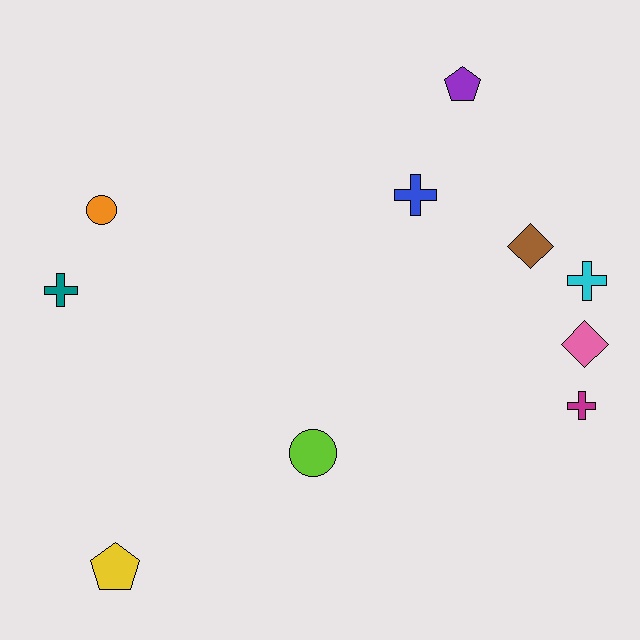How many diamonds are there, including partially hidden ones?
There are 2 diamonds.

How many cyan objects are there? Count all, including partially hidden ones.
There is 1 cyan object.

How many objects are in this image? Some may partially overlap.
There are 10 objects.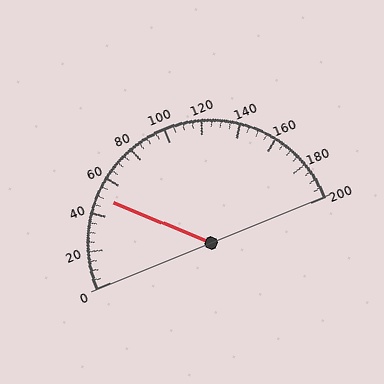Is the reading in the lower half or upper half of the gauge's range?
The reading is in the lower half of the range (0 to 200).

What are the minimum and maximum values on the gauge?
The gauge ranges from 0 to 200.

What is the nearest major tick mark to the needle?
The nearest major tick mark is 40.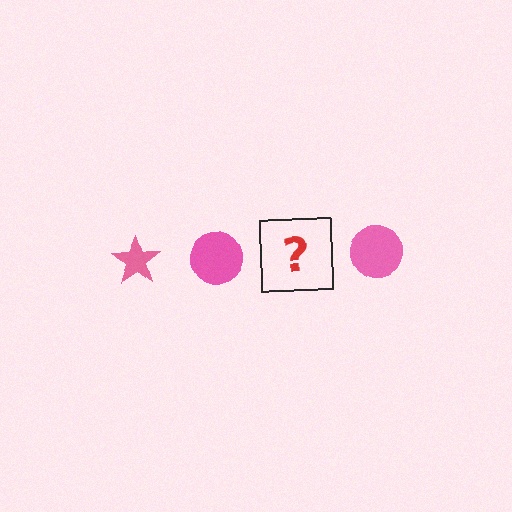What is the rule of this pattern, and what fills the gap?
The rule is that the pattern cycles through star, circle shapes in pink. The gap should be filled with a pink star.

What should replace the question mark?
The question mark should be replaced with a pink star.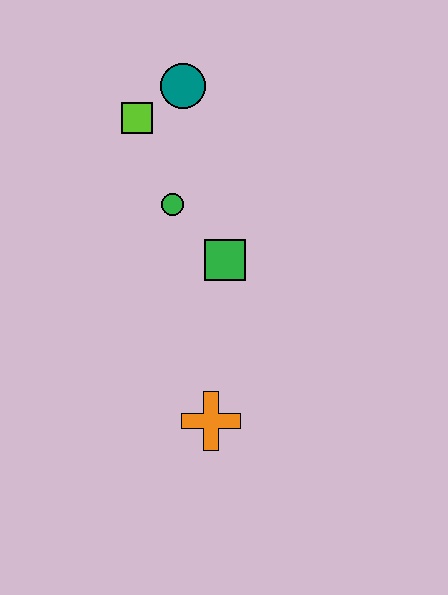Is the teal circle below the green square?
No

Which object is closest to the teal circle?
The lime square is closest to the teal circle.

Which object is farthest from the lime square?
The orange cross is farthest from the lime square.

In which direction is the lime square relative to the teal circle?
The lime square is to the left of the teal circle.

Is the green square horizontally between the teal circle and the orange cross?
No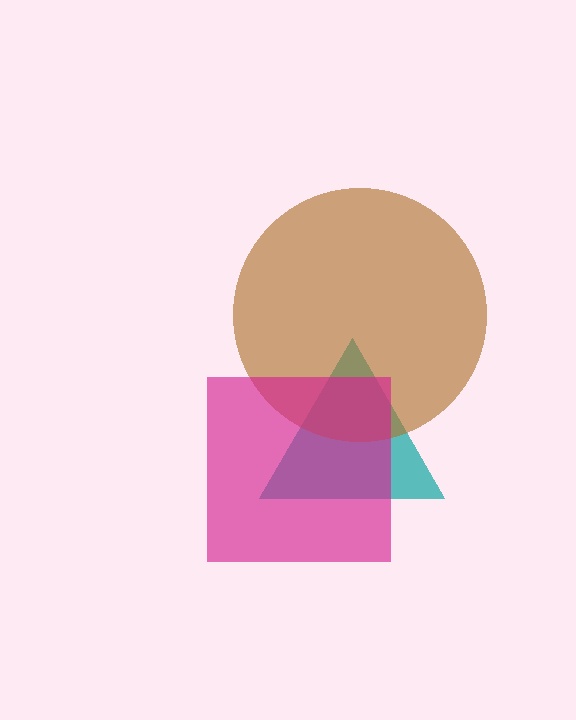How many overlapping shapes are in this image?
There are 3 overlapping shapes in the image.